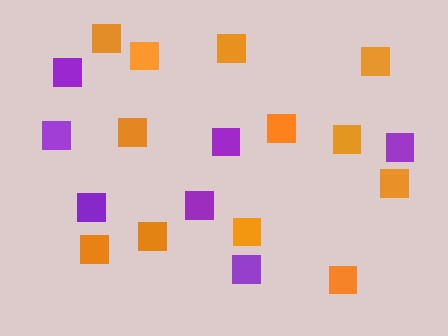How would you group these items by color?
There are 2 groups: one group of purple squares (7) and one group of orange squares (12).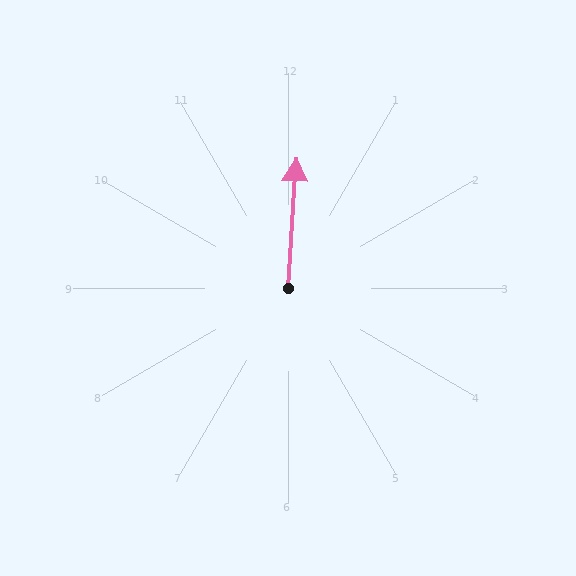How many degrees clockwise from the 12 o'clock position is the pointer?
Approximately 4 degrees.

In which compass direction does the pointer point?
North.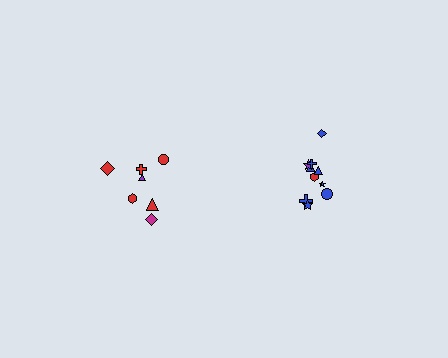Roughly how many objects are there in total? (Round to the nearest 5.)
Roughly 15 objects in total.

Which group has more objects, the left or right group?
The right group.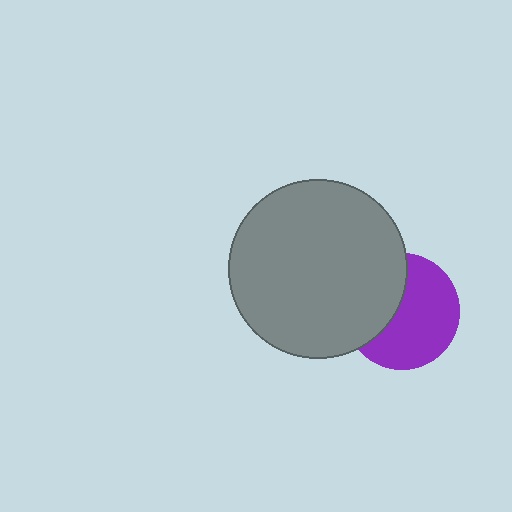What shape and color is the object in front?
The object in front is a gray circle.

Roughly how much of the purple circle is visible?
About half of it is visible (roughly 61%).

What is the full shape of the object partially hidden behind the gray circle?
The partially hidden object is a purple circle.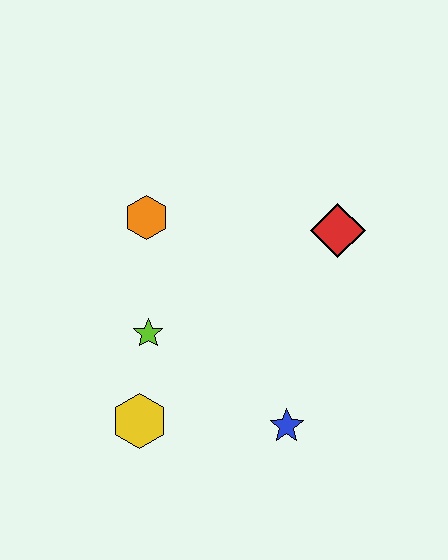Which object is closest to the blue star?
The yellow hexagon is closest to the blue star.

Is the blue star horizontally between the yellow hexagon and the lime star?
No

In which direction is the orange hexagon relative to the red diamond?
The orange hexagon is to the left of the red diamond.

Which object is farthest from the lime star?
The red diamond is farthest from the lime star.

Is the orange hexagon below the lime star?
No